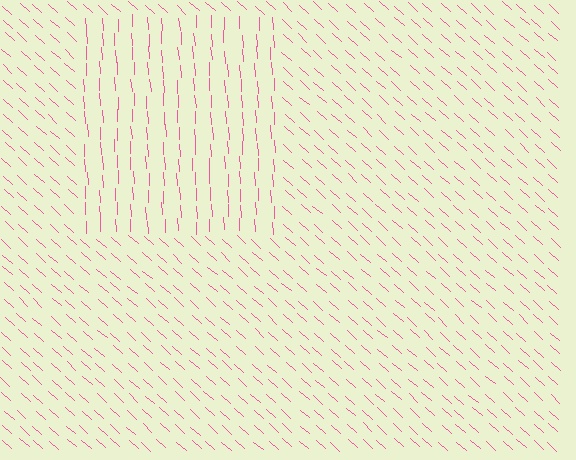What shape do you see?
I see a rectangle.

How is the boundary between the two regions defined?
The boundary is defined purely by a change in line orientation (approximately 45 degrees difference). All lines are the same color and thickness.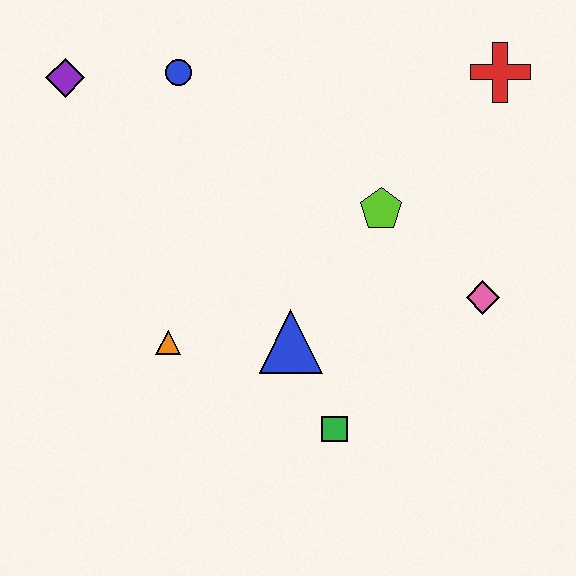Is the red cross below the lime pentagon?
No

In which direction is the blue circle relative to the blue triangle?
The blue circle is above the blue triangle.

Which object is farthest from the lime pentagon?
The purple diamond is farthest from the lime pentagon.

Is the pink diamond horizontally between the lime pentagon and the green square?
No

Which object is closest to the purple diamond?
The blue circle is closest to the purple diamond.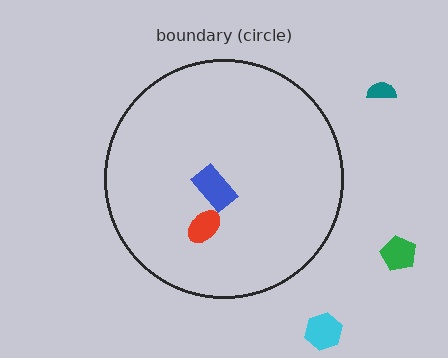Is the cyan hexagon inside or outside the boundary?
Outside.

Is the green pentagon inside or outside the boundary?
Outside.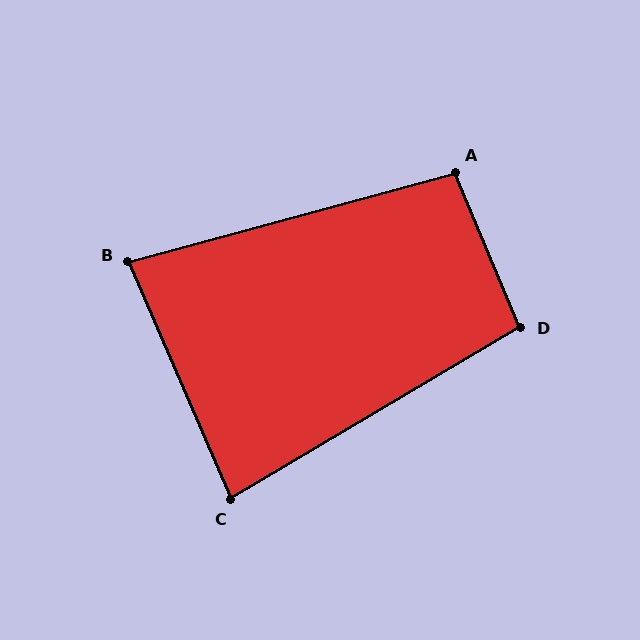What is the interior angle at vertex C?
Approximately 83 degrees (acute).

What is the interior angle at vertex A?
Approximately 97 degrees (obtuse).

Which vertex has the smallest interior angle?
B, at approximately 82 degrees.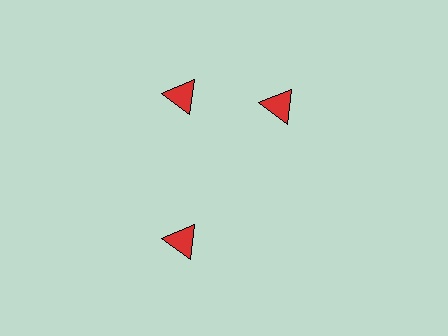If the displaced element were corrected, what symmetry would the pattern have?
It would have 3-fold rotational symmetry — the pattern would map onto itself every 120 degrees.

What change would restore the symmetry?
The symmetry would be restored by rotating it back into even spacing with its neighbors so that all 3 triangles sit at equal angles and equal distance from the center.